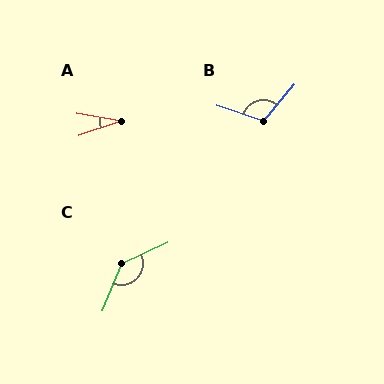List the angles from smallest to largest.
A (28°), B (113°), C (138°).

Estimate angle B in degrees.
Approximately 113 degrees.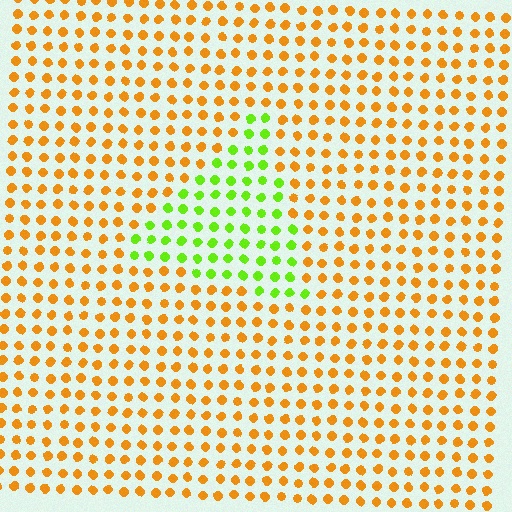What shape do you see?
I see a triangle.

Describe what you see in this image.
The image is filled with small orange elements in a uniform arrangement. A triangle-shaped region is visible where the elements are tinted to a slightly different hue, forming a subtle color boundary.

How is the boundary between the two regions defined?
The boundary is defined purely by a slight shift in hue (about 63 degrees). Spacing, size, and orientation are identical on both sides.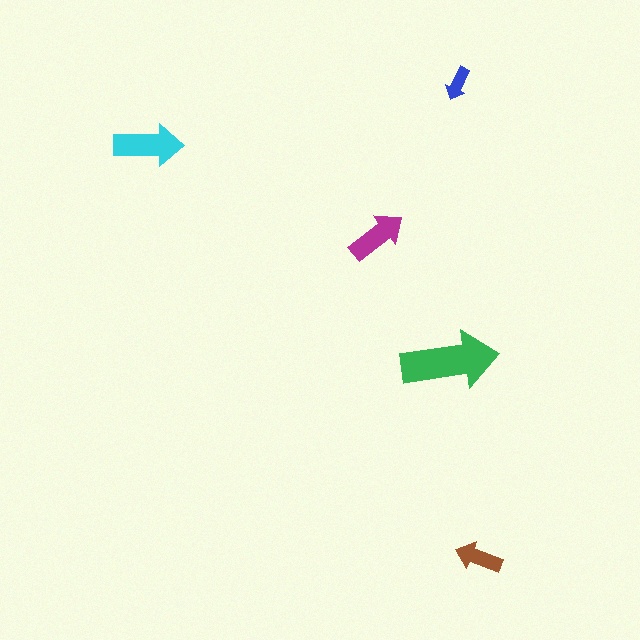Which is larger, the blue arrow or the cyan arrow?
The cyan one.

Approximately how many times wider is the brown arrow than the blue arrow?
About 1.5 times wider.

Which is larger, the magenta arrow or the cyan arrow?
The cyan one.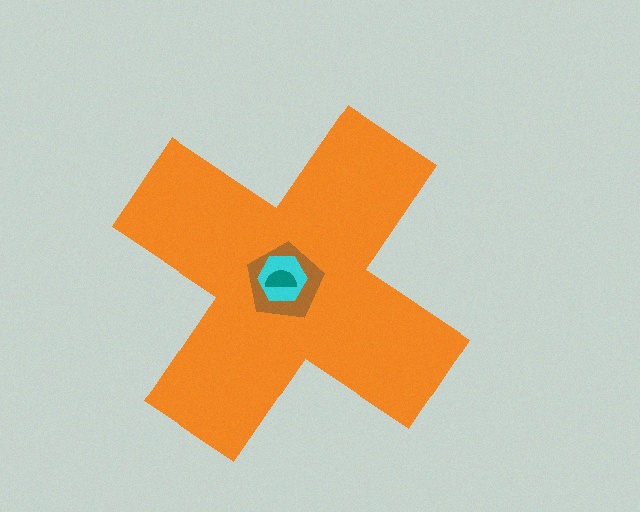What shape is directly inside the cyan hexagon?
The teal semicircle.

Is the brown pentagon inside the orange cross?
Yes.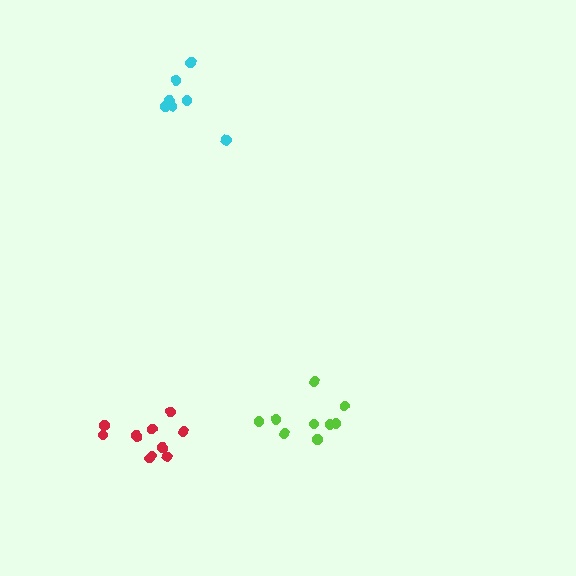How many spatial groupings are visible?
There are 3 spatial groupings.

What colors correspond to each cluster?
The clusters are colored: red, lime, cyan.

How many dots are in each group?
Group 1: 11 dots, Group 2: 9 dots, Group 3: 7 dots (27 total).